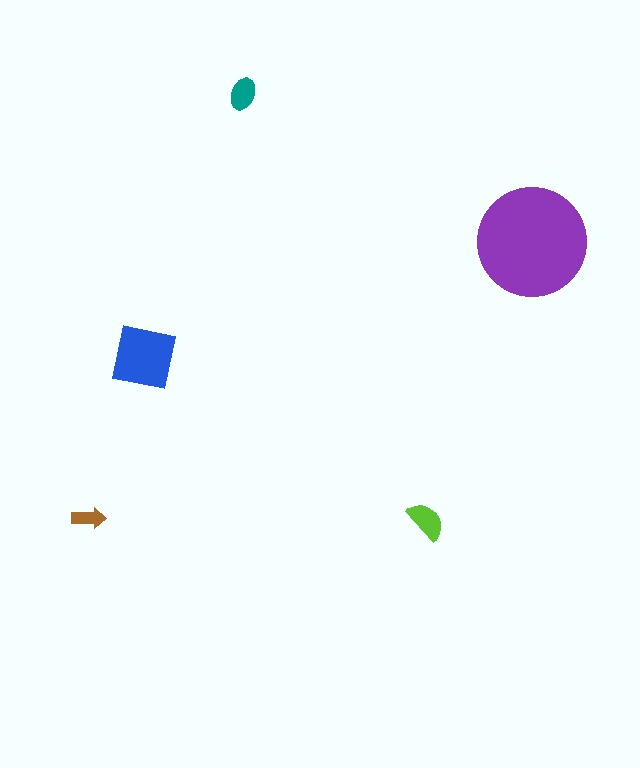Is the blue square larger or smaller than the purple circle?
Smaller.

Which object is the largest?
The purple circle.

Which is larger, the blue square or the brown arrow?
The blue square.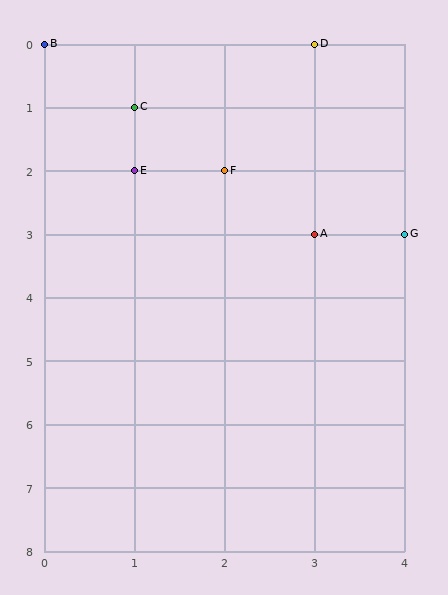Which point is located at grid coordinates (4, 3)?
Point G is at (4, 3).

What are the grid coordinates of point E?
Point E is at grid coordinates (1, 2).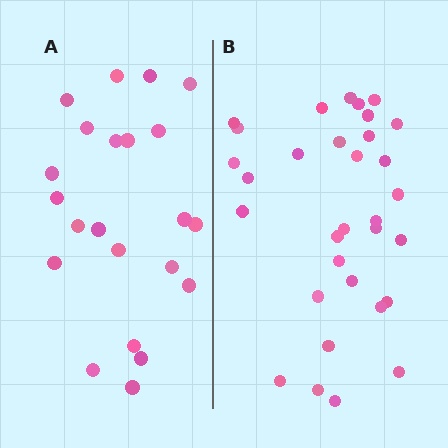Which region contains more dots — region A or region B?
Region B (the right region) has more dots.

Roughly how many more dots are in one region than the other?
Region B has roughly 10 or so more dots than region A.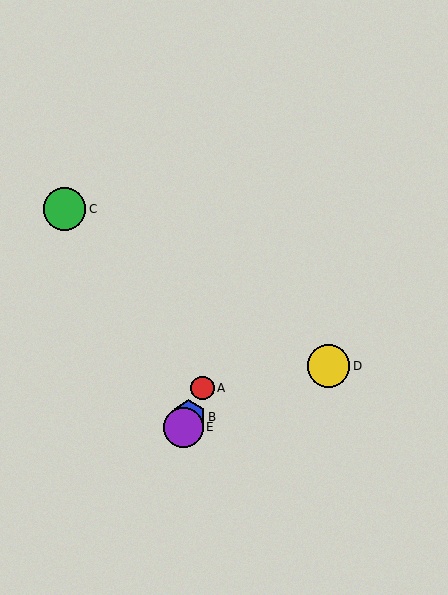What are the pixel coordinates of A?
Object A is at (202, 388).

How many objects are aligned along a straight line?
3 objects (A, B, E) are aligned along a straight line.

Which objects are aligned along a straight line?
Objects A, B, E are aligned along a straight line.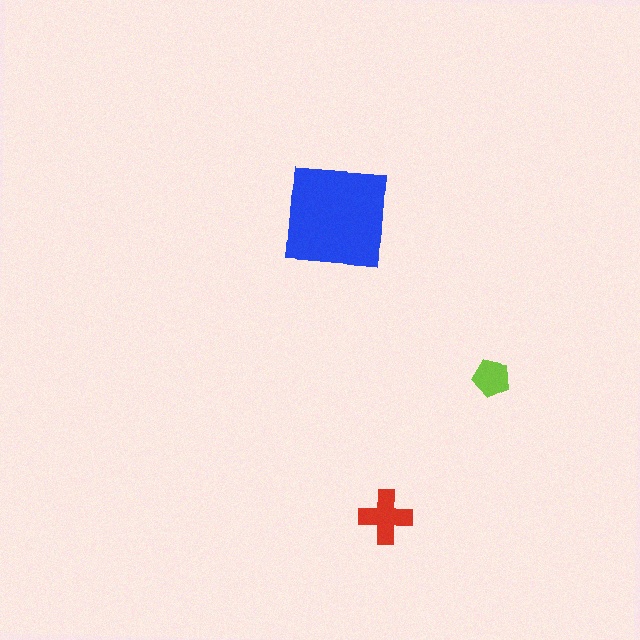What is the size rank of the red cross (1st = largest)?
2nd.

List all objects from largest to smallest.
The blue square, the red cross, the lime pentagon.